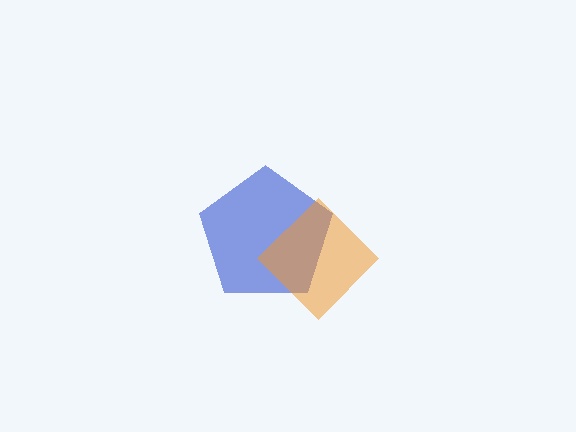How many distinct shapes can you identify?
There are 2 distinct shapes: a blue pentagon, an orange diamond.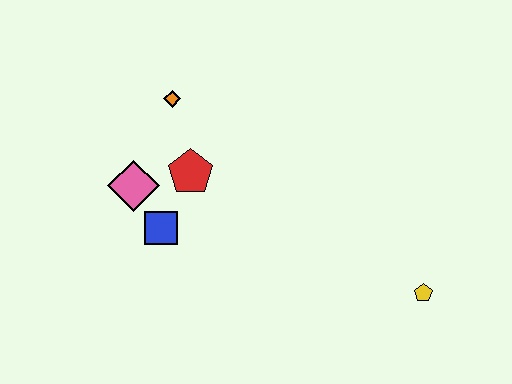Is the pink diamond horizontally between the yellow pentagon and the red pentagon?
No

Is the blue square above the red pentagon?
No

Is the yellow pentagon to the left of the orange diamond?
No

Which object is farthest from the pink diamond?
The yellow pentagon is farthest from the pink diamond.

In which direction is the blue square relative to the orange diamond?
The blue square is below the orange diamond.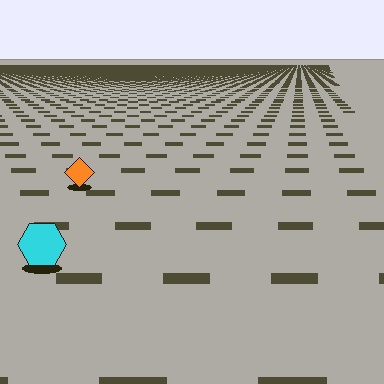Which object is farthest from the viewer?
The orange diamond is farthest from the viewer. It appears smaller and the ground texture around it is denser.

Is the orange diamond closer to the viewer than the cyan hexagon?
No. The cyan hexagon is closer — you can tell from the texture gradient: the ground texture is coarser near it.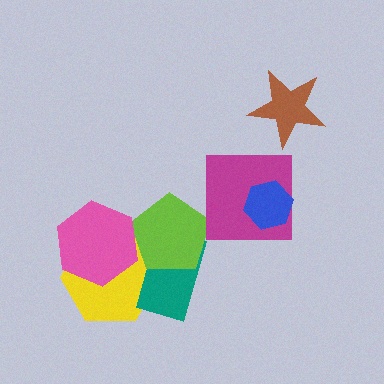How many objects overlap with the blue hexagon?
1 object overlaps with the blue hexagon.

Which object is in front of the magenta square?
The blue hexagon is in front of the magenta square.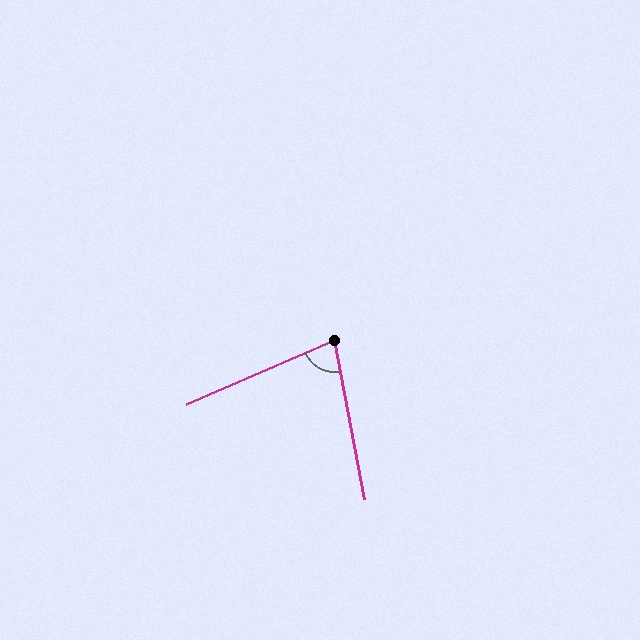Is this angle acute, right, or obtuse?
It is acute.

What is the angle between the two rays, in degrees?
Approximately 77 degrees.